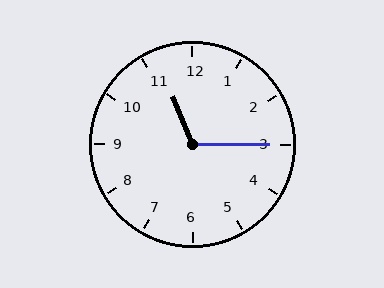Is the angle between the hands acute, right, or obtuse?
It is obtuse.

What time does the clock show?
11:15.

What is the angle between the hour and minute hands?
Approximately 112 degrees.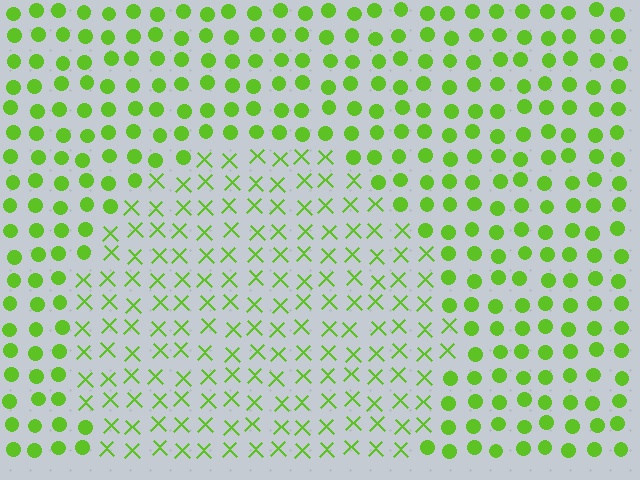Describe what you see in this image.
The image is filled with small lime elements arranged in a uniform grid. A circle-shaped region contains X marks, while the surrounding area contains circles. The boundary is defined purely by the change in element shape.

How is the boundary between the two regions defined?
The boundary is defined by a change in element shape: X marks inside vs. circles outside. All elements share the same color and spacing.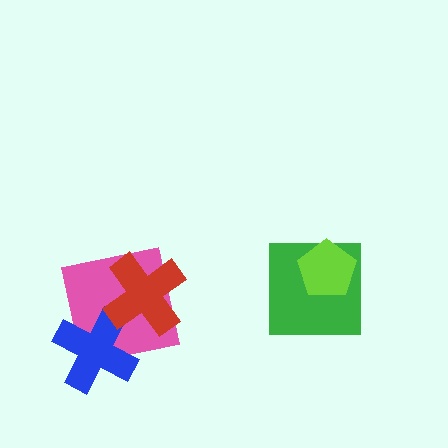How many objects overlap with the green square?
1 object overlaps with the green square.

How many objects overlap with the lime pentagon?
1 object overlaps with the lime pentagon.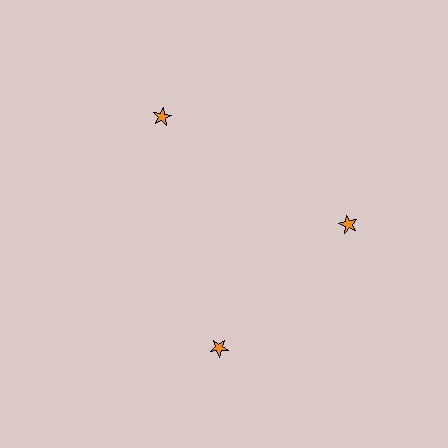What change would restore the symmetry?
The symmetry would be restored by rotating it back into even spacing with its neighbors so that all 3 stars sit at equal angles and equal distance from the center.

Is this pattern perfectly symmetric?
No. The 3 orange stars are arranged in a ring, but one element near the 7 o'clock position is rotated out of alignment along the ring, breaking the 3-fold rotational symmetry.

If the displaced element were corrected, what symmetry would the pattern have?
It would have 3-fold rotational symmetry — the pattern would map onto itself every 120 degrees.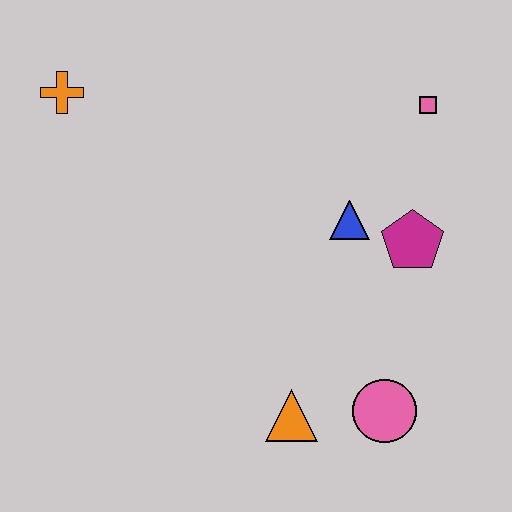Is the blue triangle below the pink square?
Yes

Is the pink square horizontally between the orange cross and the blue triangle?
No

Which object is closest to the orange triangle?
The pink circle is closest to the orange triangle.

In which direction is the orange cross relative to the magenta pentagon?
The orange cross is to the left of the magenta pentagon.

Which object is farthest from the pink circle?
The orange cross is farthest from the pink circle.